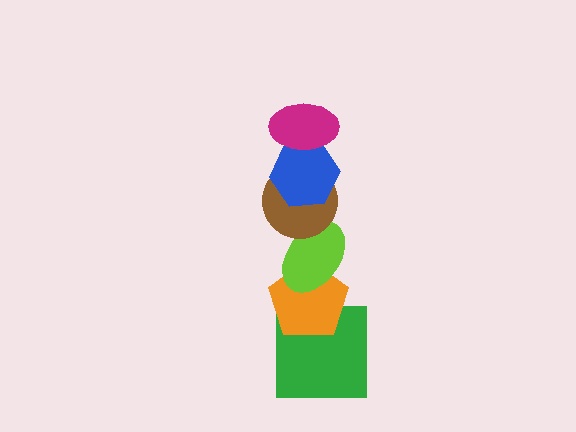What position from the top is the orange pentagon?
The orange pentagon is 5th from the top.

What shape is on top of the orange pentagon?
The lime ellipse is on top of the orange pentagon.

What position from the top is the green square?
The green square is 6th from the top.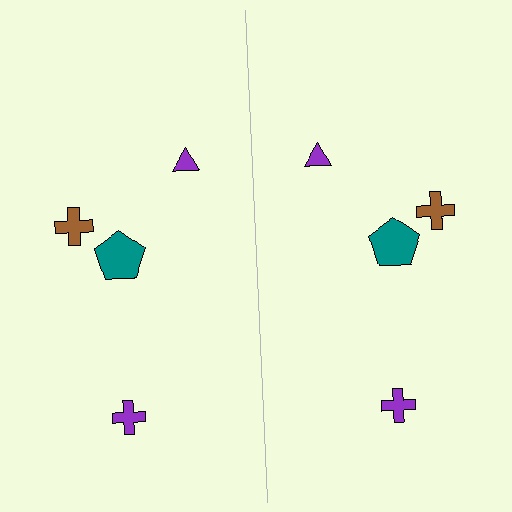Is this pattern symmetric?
Yes, this pattern has bilateral (reflection) symmetry.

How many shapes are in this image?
There are 8 shapes in this image.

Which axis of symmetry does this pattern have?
The pattern has a vertical axis of symmetry running through the center of the image.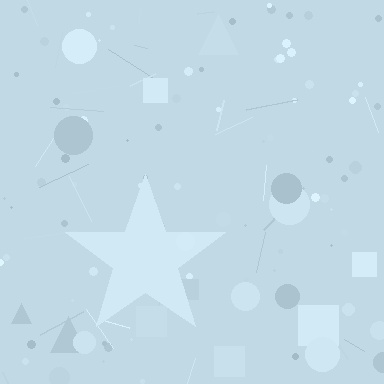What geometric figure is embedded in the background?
A star is embedded in the background.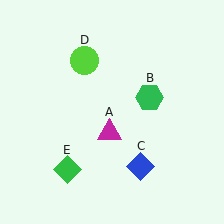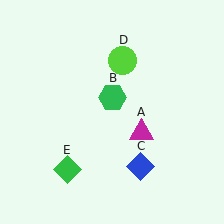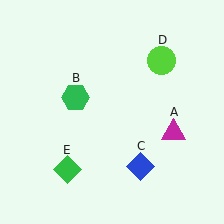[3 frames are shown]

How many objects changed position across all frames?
3 objects changed position: magenta triangle (object A), green hexagon (object B), lime circle (object D).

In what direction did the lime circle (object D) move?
The lime circle (object D) moved right.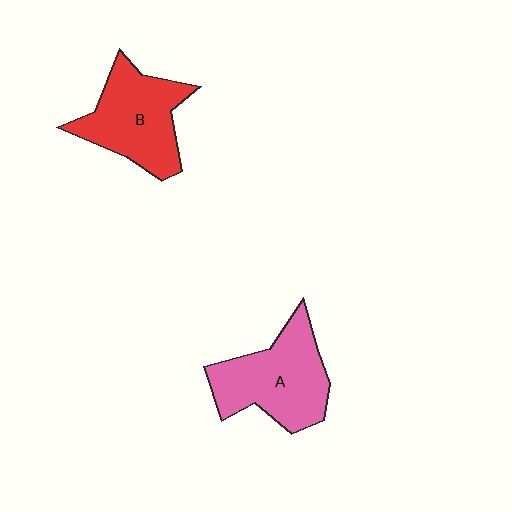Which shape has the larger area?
Shape A (pink).